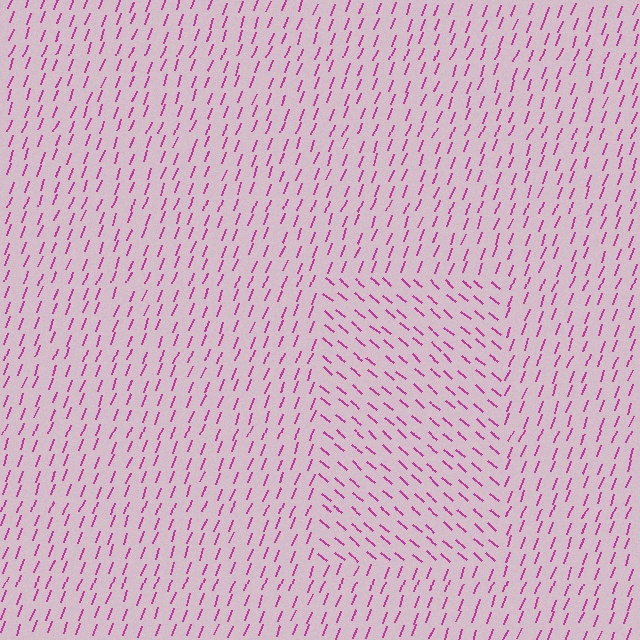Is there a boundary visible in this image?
Yes, there is a texture boundary formed by a change in line orientation.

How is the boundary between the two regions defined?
The boundary is defined purely by a change in line orientation (approximately 70 degrees difference). All lines are the same color and thickness.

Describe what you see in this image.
The image is filled with small magenta line segments. A rectangle region in the image has lines oriented differently from the surrounding lines, creating a visible texture boundary.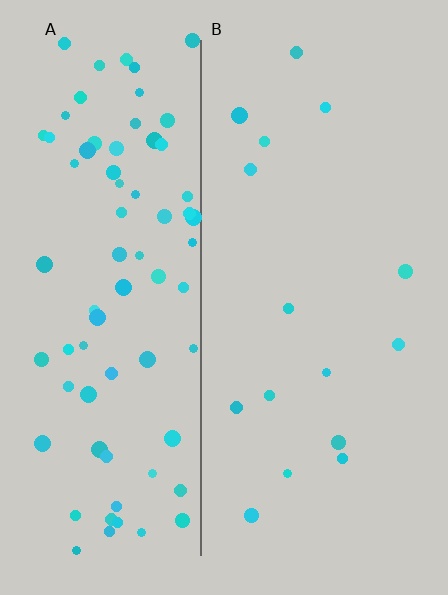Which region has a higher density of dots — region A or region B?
A (the left).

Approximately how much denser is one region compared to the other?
Approximately 4.9× — region A over region B.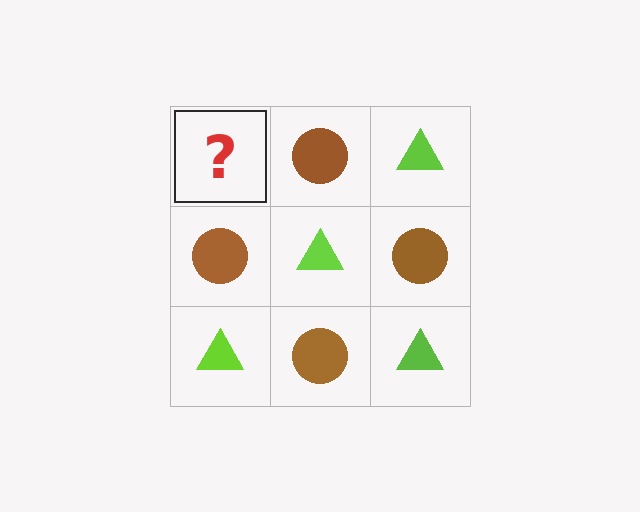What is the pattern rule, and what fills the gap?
The rule is that it alternates lime triangle and brown circle in a checkerboard pattern. The gap should be filled with a lime triangle.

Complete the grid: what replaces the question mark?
The question mark should be replaced with a lime triangle.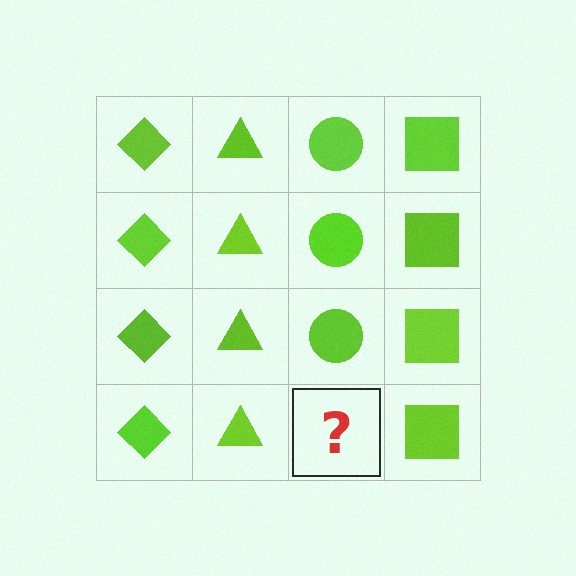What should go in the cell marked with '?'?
The missing cell should contain a lime circle.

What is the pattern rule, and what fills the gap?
The rule is that each column has a consistent shape. The gap should be filled with a lime circle.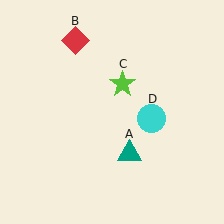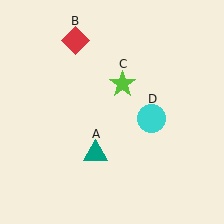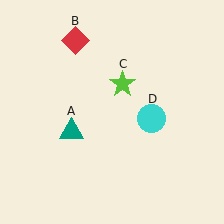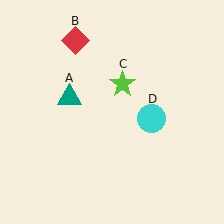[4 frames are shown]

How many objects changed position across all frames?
1 object changed position: teal triangle (object A).